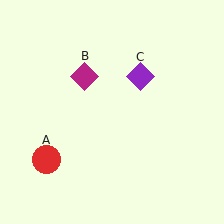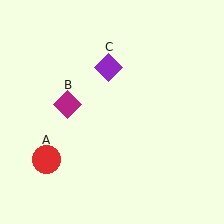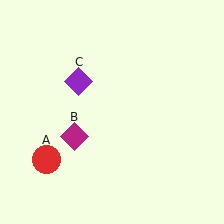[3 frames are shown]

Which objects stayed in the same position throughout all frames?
Red circle (object A) remained stationary.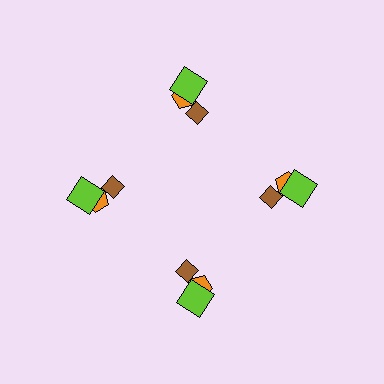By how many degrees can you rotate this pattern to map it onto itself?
The pattern maps onto itself every 90 degrees of rotation.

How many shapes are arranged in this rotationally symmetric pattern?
There are 12 shapes, arranged in 4 groups of 3.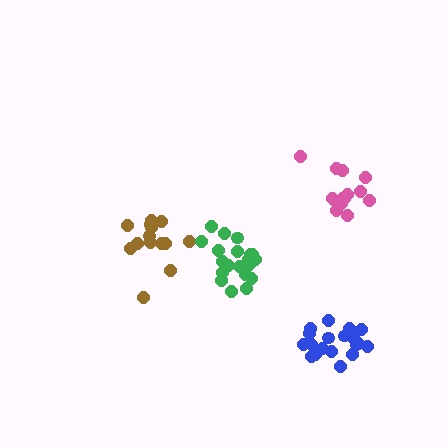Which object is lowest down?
The blue cluster is bottommost.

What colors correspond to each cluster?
The clusters are colored: blue, pink, brown, green.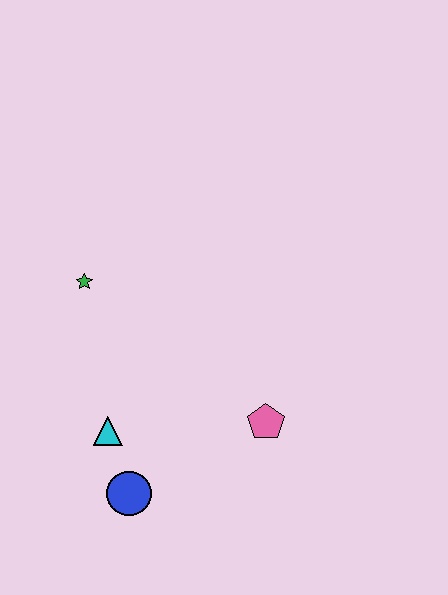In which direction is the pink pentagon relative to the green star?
The pink pentagon is to the right of the green star.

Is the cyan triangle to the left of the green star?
No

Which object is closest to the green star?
The cyan triangle is closest to the green star.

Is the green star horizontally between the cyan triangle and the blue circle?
No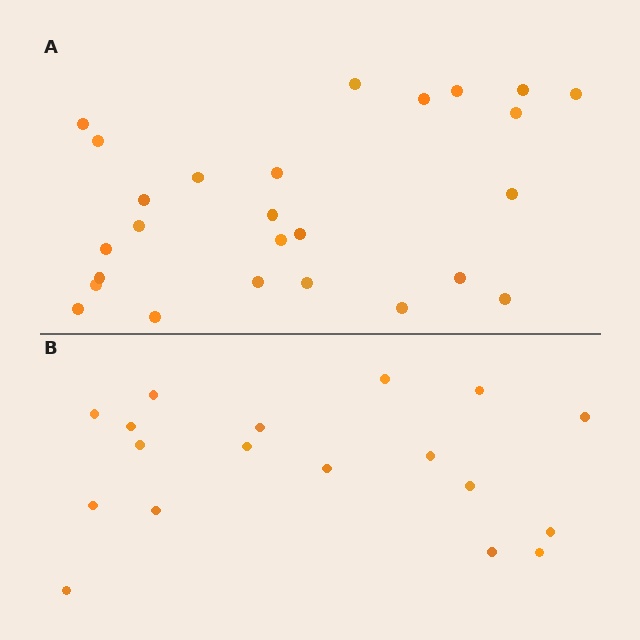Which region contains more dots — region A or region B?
Region A (the top region) has more dots.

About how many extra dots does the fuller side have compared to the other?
Region A has roughly 8 or so more dots than region B.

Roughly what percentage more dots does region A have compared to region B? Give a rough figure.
About 45% more.